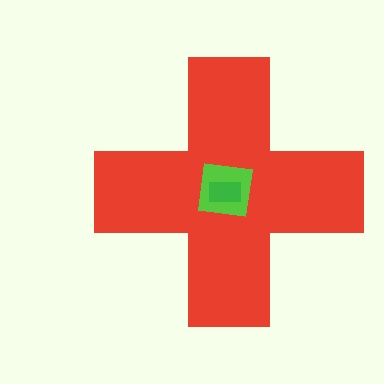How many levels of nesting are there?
3.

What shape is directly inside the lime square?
The green rectangle.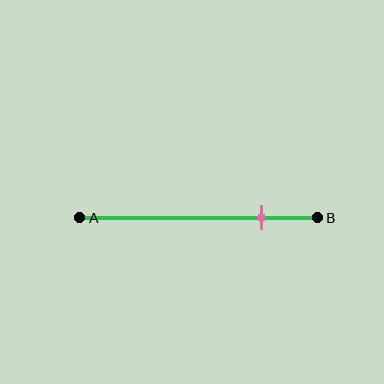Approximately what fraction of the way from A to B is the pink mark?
The pink mark is approximately 75% of the way from A to B.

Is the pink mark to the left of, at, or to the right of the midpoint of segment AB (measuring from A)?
The pink mark is to the right of the midpoint of segment AB.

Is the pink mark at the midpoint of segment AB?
No, the mark is at about 75% from A, not at the 50% midpoint.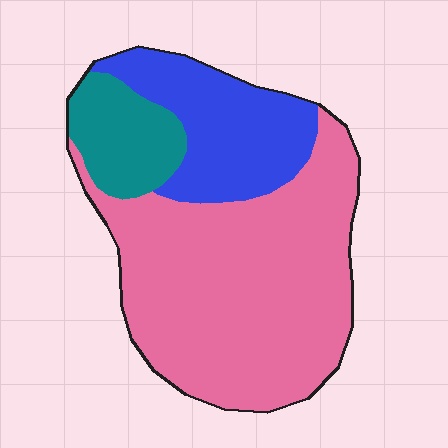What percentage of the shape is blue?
Blue takes up between a sixth and a third of the shape.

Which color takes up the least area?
Teal, at roughly 15%.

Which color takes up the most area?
Pink, at roughly 65%.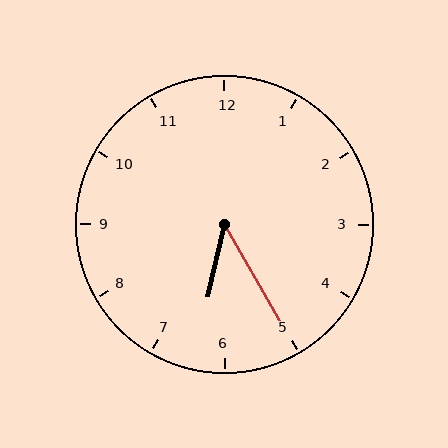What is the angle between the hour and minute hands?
Approximately 42 degrees.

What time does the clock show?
6:25.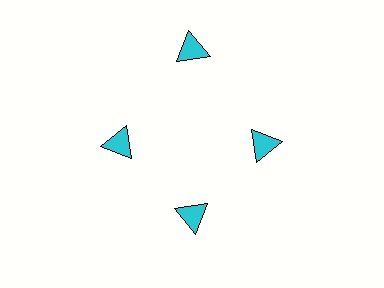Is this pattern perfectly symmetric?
No. The 4 cyan triangles are arranged in a ring, but one element near the 12 o'clock position is pushed outward from the center, breaking the 4-fold rotational symmetry.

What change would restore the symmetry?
The symmetry would be restored by moving it inward, back onto the ring so that all 4 triangles sit at equal angles and equal distance from the center.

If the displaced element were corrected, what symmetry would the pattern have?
It would have 4-fold rotational symmetry — the pattern would map onto itself every 90 degrees.